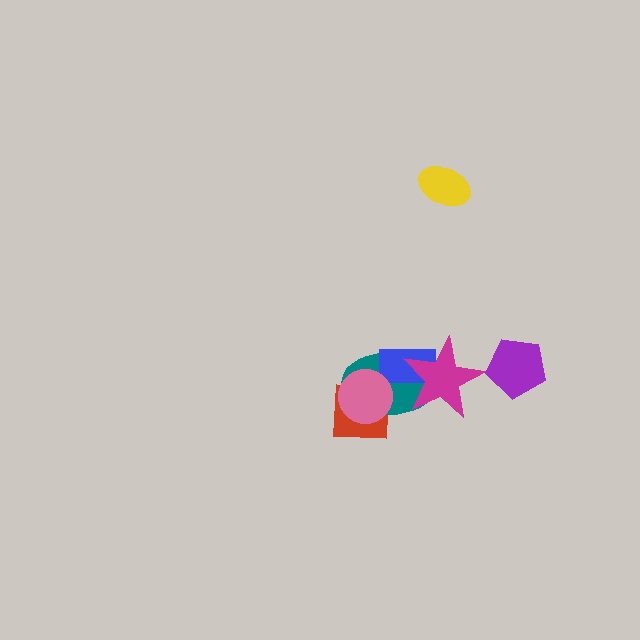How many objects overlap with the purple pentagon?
0 objects overlap with the purple pentagon.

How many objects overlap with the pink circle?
2 objects overlap with the pink circle.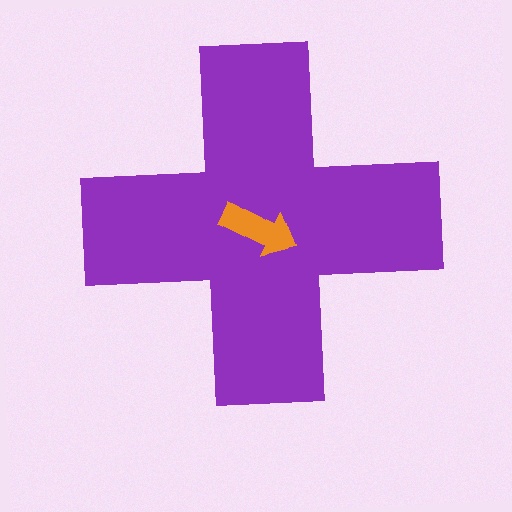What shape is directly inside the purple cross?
The orange arrow.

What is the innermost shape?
The orange arrow.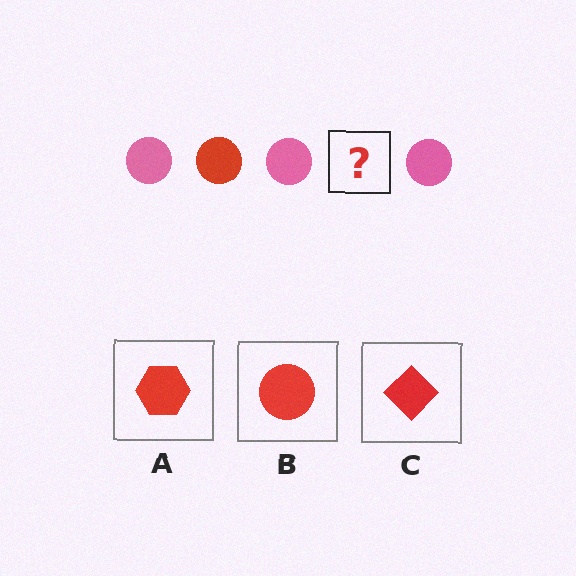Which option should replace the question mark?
Option B.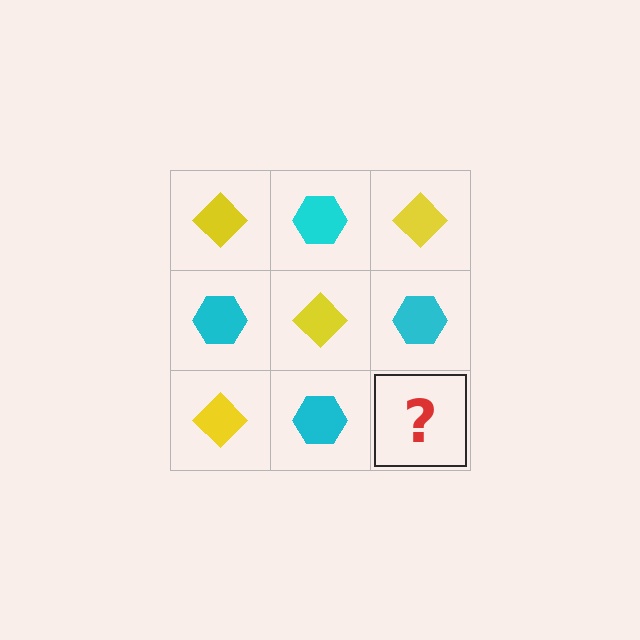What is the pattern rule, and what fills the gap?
The rule is that it alternates yellow diamond and cyan hexagon in a checkerboard pattern. The gap should be filled with a yellow diamond.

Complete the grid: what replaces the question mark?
The question mark should be replaced with a yellow diamond.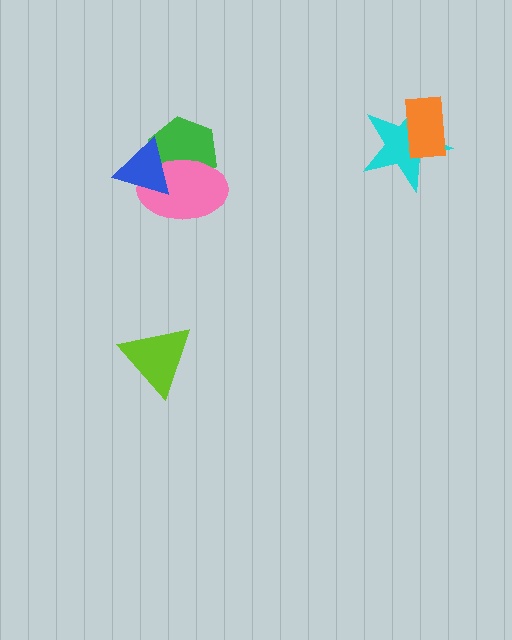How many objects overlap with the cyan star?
1 object overlaps with the cyan star.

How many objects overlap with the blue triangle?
2 objects overlap with the blue triangle.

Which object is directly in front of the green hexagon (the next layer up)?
The pink ellipse is directly in front of the green hexagon.